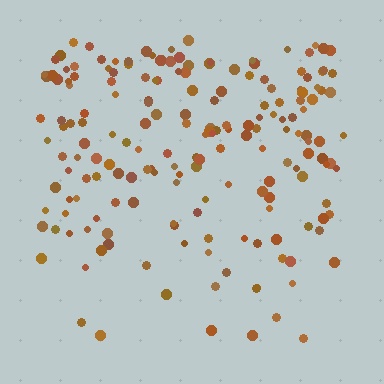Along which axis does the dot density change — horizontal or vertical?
Vertical.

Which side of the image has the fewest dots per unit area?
The bottom.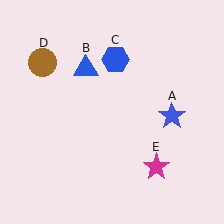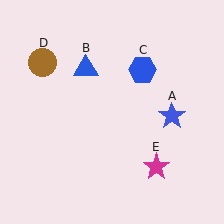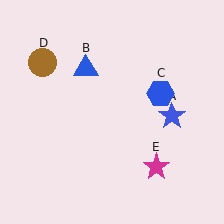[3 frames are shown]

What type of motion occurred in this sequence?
The blue hexagon (object C) rotated clockwise around the center of the scene.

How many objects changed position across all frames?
1 object changed position: blue hexagon (object C).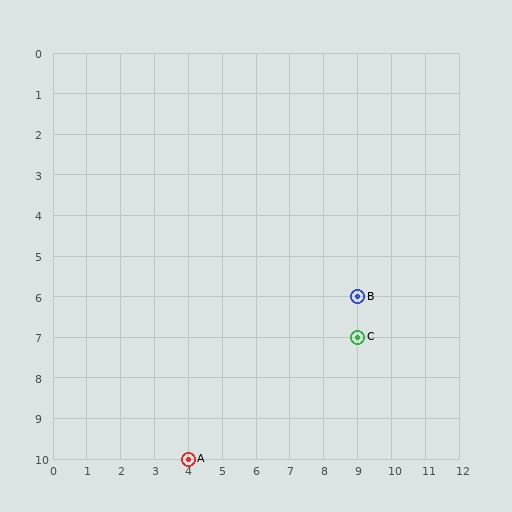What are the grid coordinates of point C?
Point C is at grid coordinates (9, 7).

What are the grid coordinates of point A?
Point A is at grid coordinates (4, 10).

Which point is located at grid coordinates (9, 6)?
Point B is at (9, 6).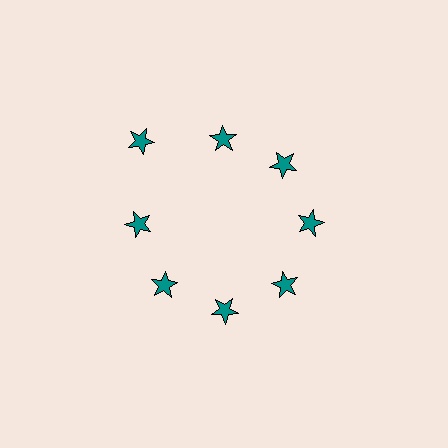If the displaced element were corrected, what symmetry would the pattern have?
It would have 8-fold rotational symmetry — the pattern would map onto itself every 45 degrees.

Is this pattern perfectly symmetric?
No. The 8 teal stars are arranged in a ring, but one element near the 10 o'clock position is pushed outward from the center, breaking the 8-fold rotational symmetry.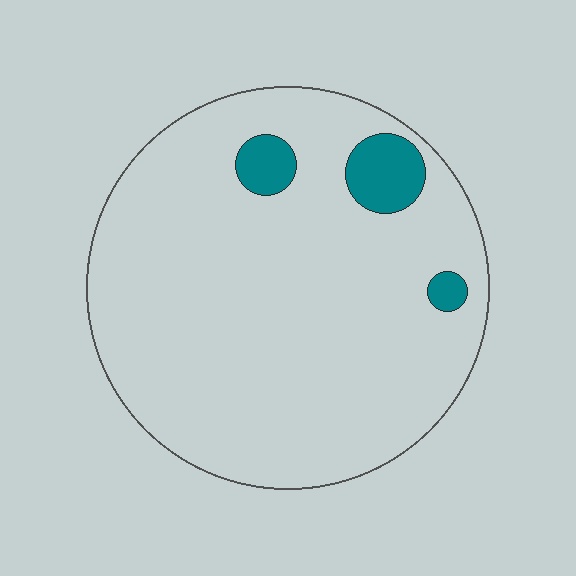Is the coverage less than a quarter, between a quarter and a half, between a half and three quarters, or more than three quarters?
Less than a quarter.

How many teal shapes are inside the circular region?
3.